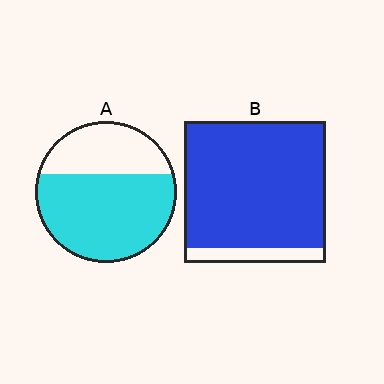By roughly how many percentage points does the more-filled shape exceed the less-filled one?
By roughly 25 percentage points (B over A).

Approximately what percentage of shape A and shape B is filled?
A is approximately 65% and B is approximately 90%.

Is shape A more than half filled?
Yes.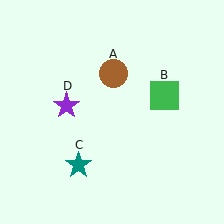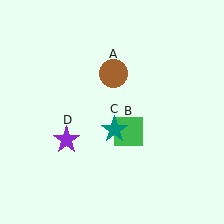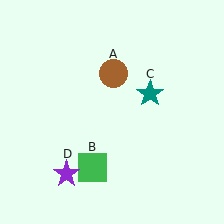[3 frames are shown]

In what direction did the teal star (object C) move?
The teal star (object C) moved up and to the right.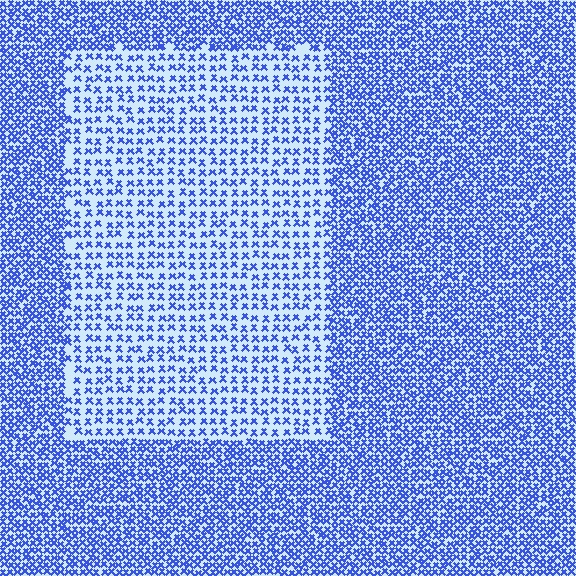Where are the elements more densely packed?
The elements are more densely packed outside the rectangle boundary.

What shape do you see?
I see a rectangle.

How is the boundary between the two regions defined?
The boundary is defined by a change in element density (approximately 2.1x ratio). All elements are the same color, size, and shape.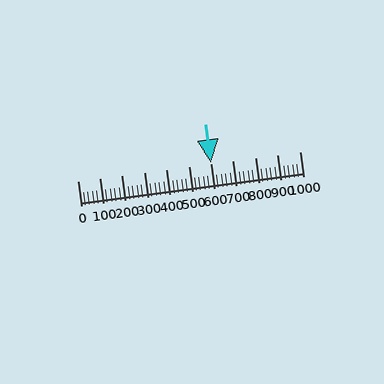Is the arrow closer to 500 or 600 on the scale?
The arrow is closer to 600.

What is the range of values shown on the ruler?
The ruler shows values from 0 to 1000.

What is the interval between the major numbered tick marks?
The major tick marks are spaced 100 units apart.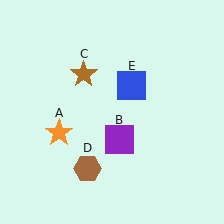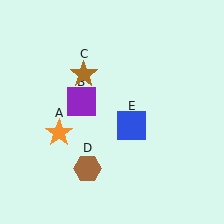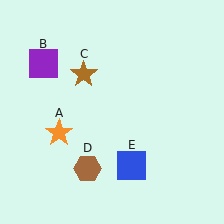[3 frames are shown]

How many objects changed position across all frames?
2 objects changed position: purple square (object B), blue square (object E).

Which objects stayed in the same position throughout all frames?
Orange star (object A) and brown star (object C) and brown hexagon (object D) remained stationary.